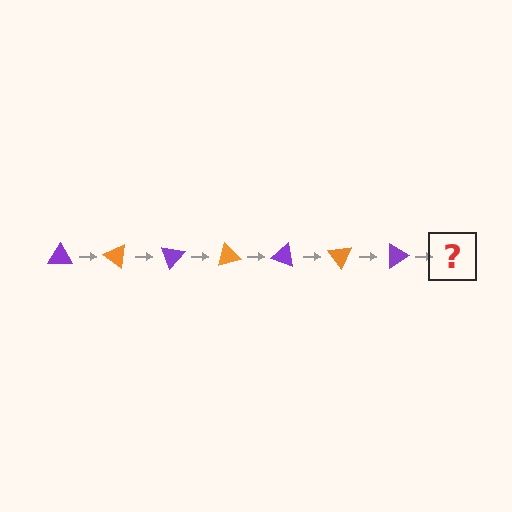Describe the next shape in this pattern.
It should be an orange triangle, rotated 245 degrees from the start.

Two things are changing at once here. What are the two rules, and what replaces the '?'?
The two rules are that it rotates 35 degrees each step and the color cycles through purple and orange. The '?' should be an orange triangle, rotated 245 degrees from the start.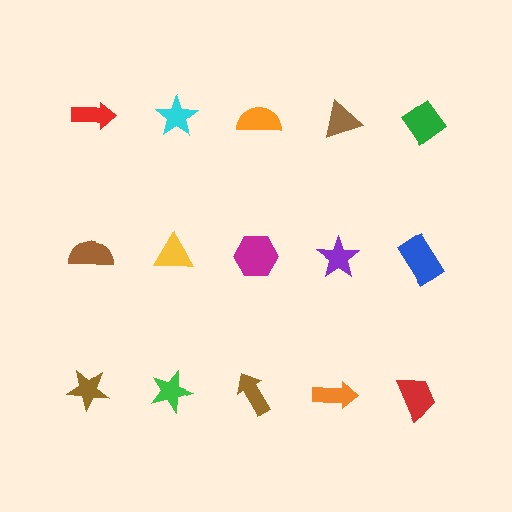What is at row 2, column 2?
A yellow triangle.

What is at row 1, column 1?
A red arrow.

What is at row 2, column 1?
A brown semicircle.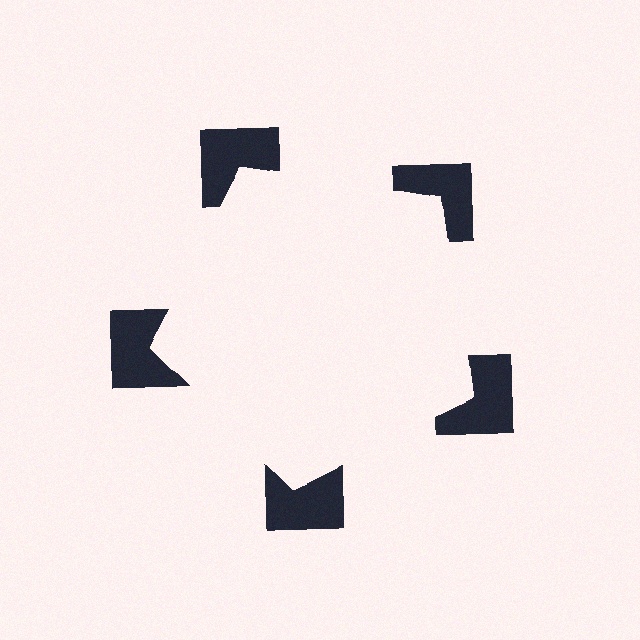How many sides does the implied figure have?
5 sides.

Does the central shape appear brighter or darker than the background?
It typically appears slightly brighter than the background, even though no actual brightness change is drawn.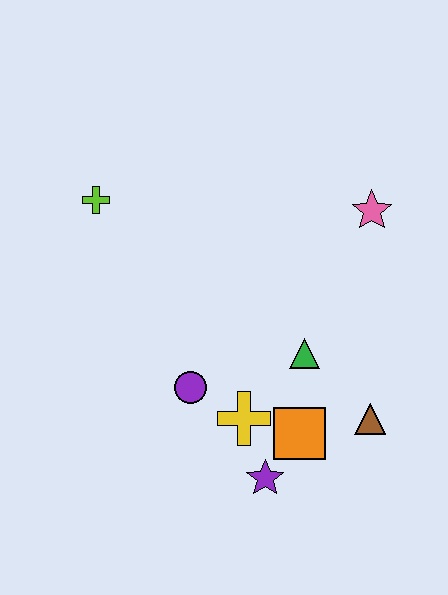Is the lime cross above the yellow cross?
Yes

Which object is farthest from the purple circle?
The pink star is farthest from the purple circle.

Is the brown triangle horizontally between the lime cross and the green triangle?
No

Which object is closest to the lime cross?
The purple circle is closest to the lime cross.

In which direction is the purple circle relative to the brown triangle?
The purple circle is to the left of the brown triangle.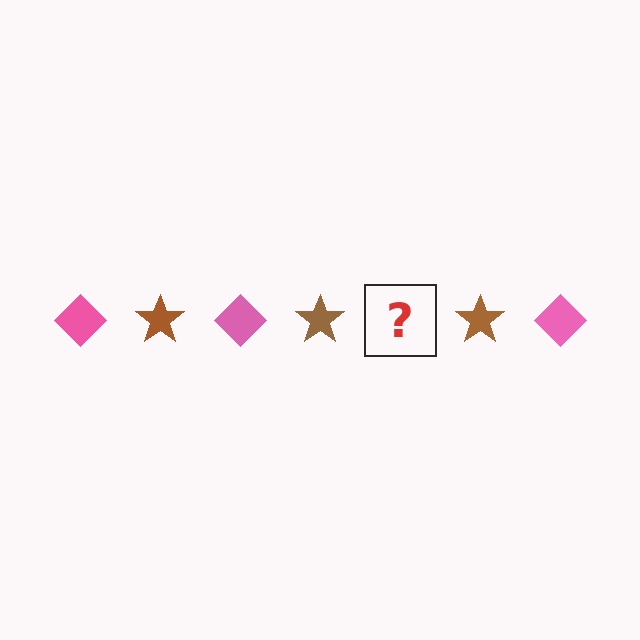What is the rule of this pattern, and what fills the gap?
The rule is that the pattern alternates between pink diamond and brown star. The gap should be filled with a pink diamond.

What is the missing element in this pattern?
The missing element is a pink diamond.